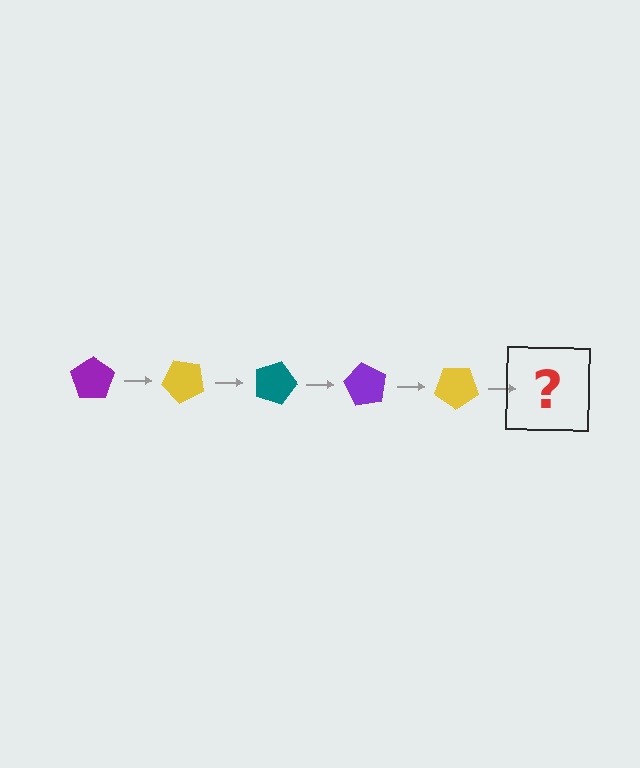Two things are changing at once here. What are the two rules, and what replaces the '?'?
The two rules are that it rotates 45 degrees each step and the color cycles through purple, yellow, and teal. The '?' should be a teal pentagon, rotated 225 degrees from the start.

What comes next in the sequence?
The next element should be a teal pentagon, rotated 225 degrees from the start.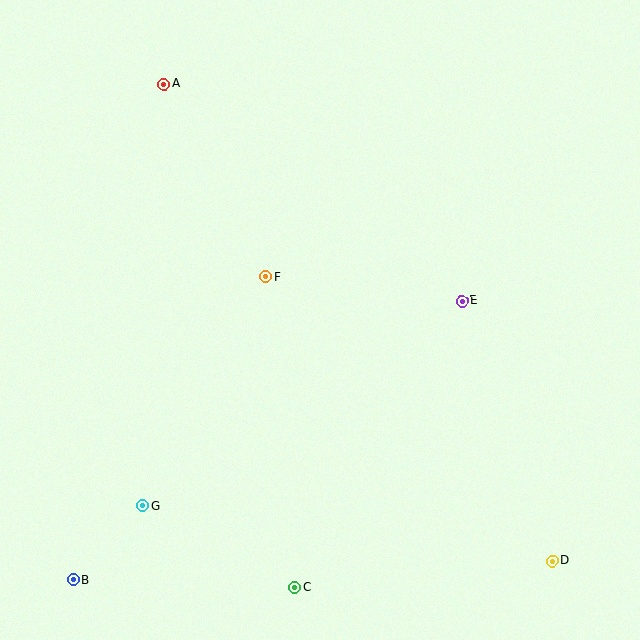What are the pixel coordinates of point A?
Point A is at (164, 84).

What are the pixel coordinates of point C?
Point C is at (295, 587).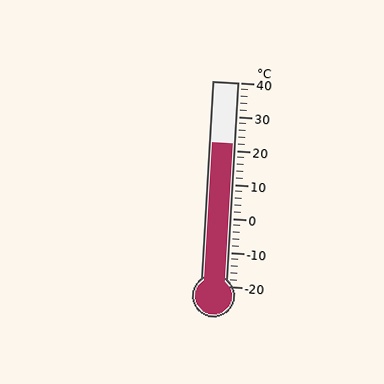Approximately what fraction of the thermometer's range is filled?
The thermometer is filled to approximately 70% of its range.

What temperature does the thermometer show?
The thermometer shows approximately 22°C.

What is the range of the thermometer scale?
The thermometer scale ranges from -20°C to 40°C.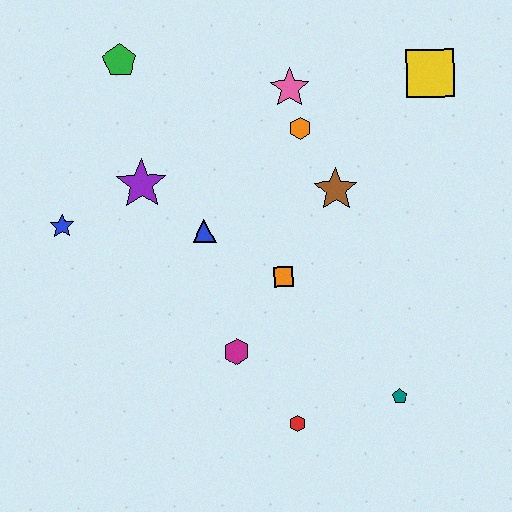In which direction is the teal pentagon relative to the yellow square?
The teal pentagon is below the yellow square.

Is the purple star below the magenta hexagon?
No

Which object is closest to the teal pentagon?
The red hexagon is closest to the teal pentagon.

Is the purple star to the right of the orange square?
No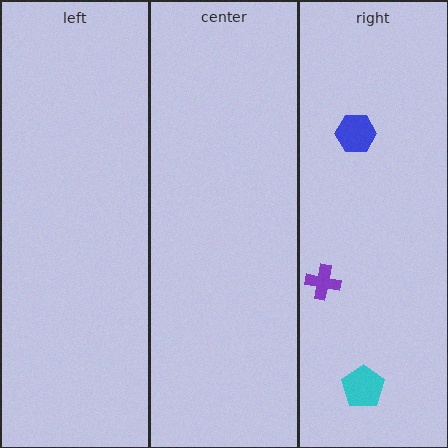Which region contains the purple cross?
The right region.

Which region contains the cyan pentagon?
The right region.